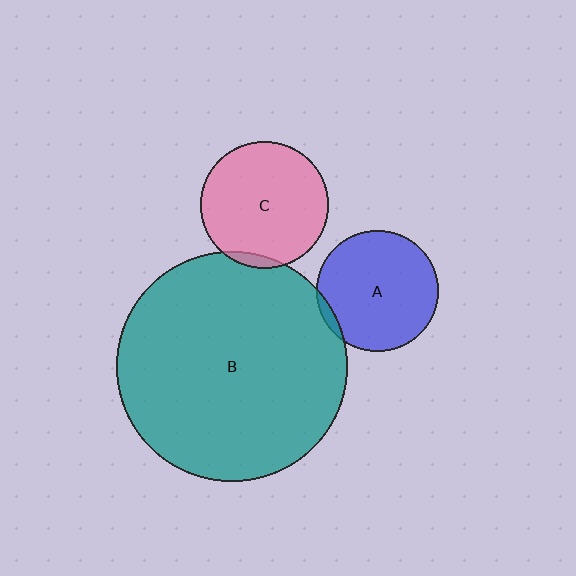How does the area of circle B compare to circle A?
Approximately 3.6 times.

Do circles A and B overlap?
Yes.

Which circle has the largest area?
Circle B (teal).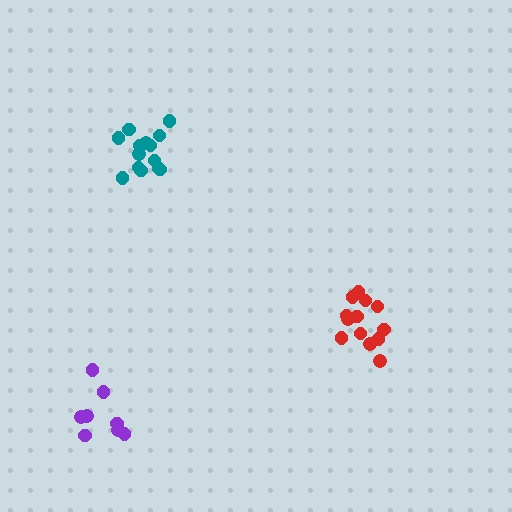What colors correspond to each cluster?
The clusters are colored: teal, purple, red.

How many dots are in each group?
Group 1: 14 dots, Group 2: 8 dots, Group 3: 13 dots (35 total).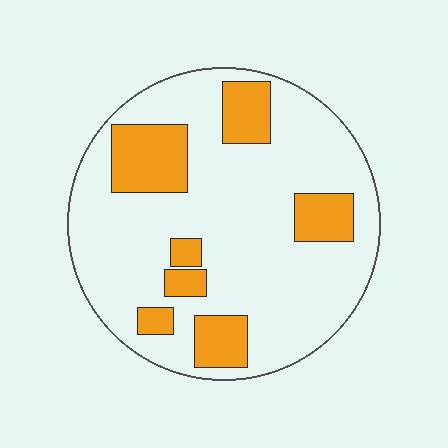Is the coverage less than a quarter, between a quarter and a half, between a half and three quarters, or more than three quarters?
Less than a quarter.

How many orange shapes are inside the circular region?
7.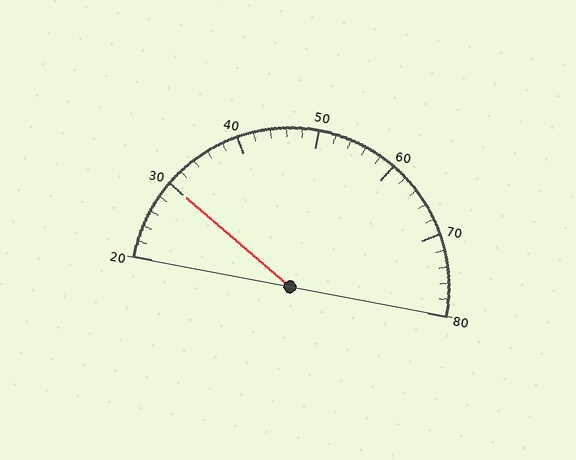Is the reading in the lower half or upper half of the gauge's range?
The reading is in the lower half of the range (20 to 80).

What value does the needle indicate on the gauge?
The needle indicates approximately 30.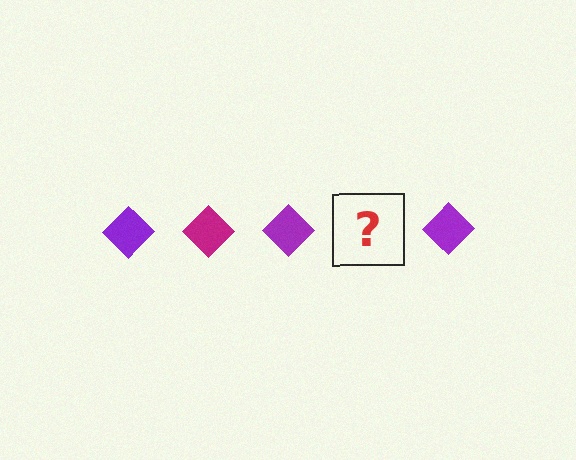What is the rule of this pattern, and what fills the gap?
The rule is that the pattern cycles through purple, magenta diamonds. The gap should be filled with a magenta diamond.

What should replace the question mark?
The question mark should be replaced with a magenta diamond.